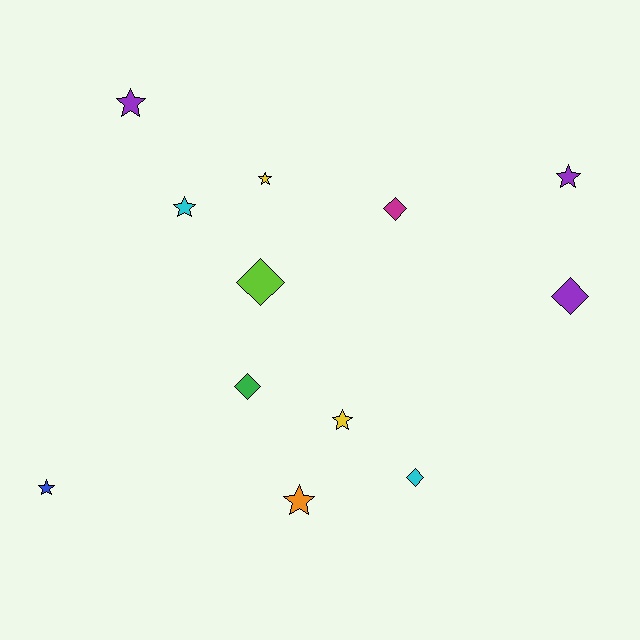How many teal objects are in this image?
There are no teal objects.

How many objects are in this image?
There are 12 objects.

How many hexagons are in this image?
There are no hexagons.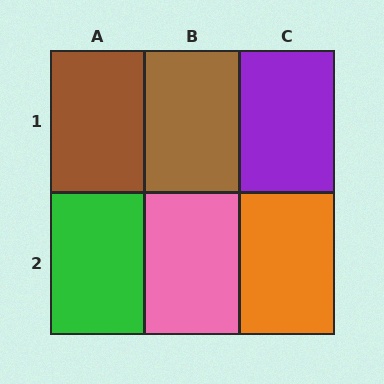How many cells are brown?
2 cells are brown.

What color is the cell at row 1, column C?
Purple.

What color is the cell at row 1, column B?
Brown.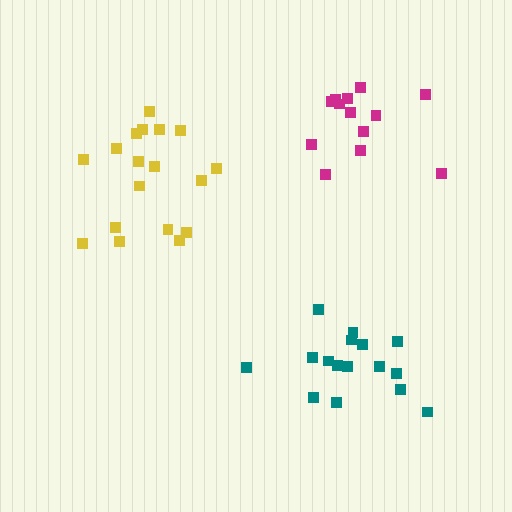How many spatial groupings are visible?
There are 3 spatial groupings.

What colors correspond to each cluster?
The clusters are colored: teal, yellow, magenta.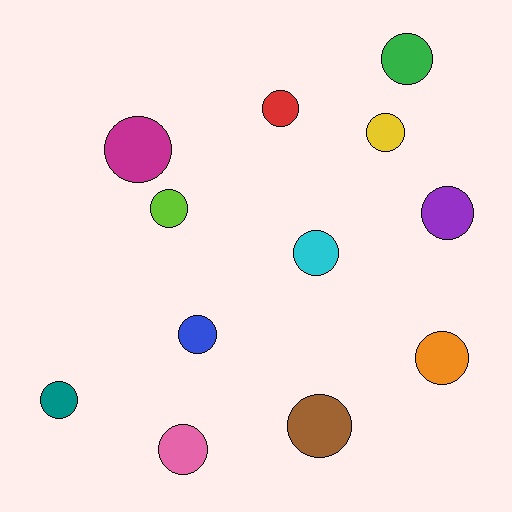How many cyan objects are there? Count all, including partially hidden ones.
There is 1 cyan object.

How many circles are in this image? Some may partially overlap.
There are 12 circles.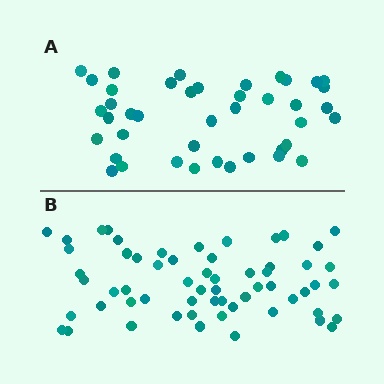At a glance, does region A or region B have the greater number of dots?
Region B (the bottom region) has more dots.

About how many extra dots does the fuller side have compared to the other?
Region B has approximately 20 more dots than region A.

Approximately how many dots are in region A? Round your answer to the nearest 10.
About 40 dots. (The exact count is 42, which rounds to 40.)